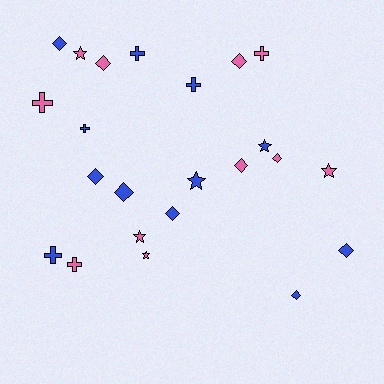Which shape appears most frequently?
Diamond, with 10 objects.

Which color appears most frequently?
Blue, with 12 objects.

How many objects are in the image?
There are 23 objects.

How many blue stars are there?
There are 2 blue stars.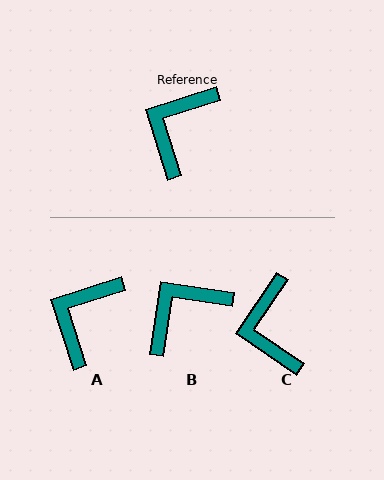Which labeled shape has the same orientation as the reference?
A.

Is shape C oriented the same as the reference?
No, it is off by about 39 degrees.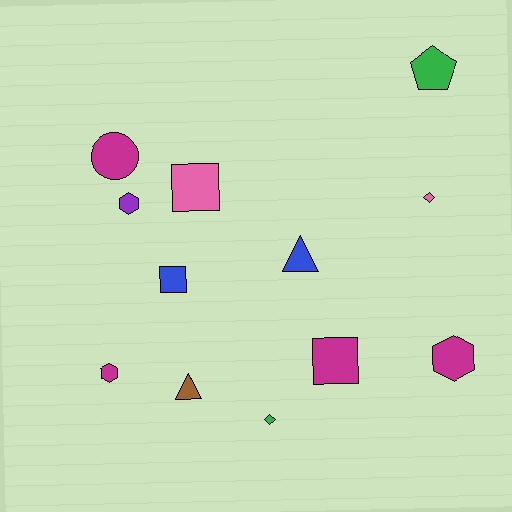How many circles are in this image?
There is 1 circle.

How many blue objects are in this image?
There are 2 blue objects.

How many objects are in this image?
There are 12 objects.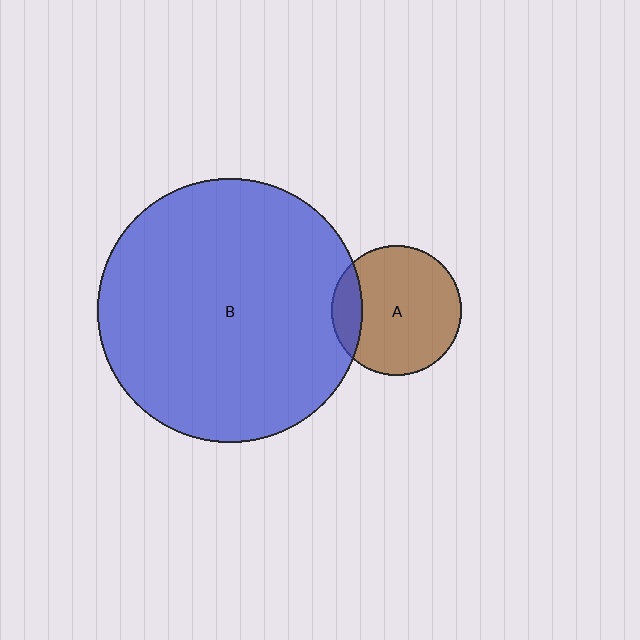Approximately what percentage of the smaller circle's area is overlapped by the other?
Approximately 15%.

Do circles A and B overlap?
Yes.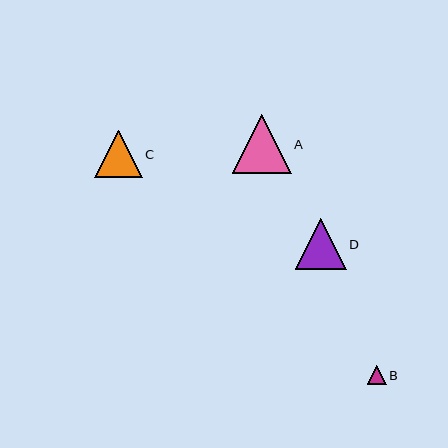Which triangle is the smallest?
Triangle B is the smallest with a size of approximately 19 pixels.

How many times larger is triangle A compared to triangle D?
Triangle A is approximately 1.2 times the size of triangle D.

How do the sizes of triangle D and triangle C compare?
Triangle D and triangle C are approximately the same size.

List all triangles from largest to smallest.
From largest to smallest: A, D, C, B.